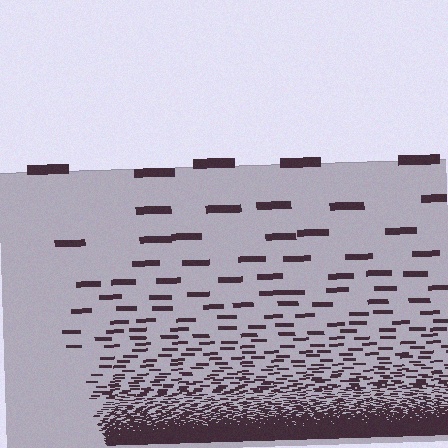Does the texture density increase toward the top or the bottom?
Density increases toward the bottom.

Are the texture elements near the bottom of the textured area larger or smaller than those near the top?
Smaller. The gradient is inverted — elements near the bottom are smaller and denser.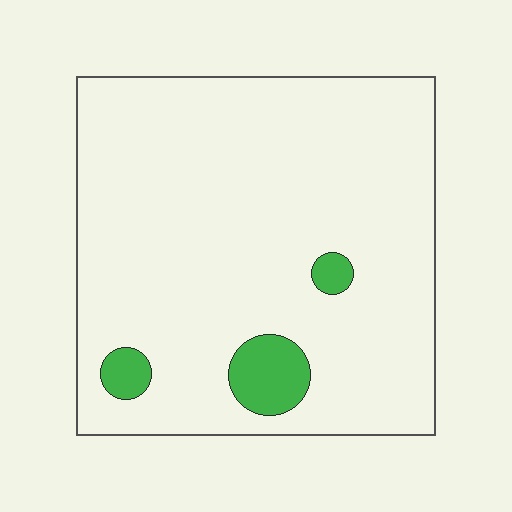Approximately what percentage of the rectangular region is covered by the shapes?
Approximately 5%.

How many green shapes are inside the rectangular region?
3.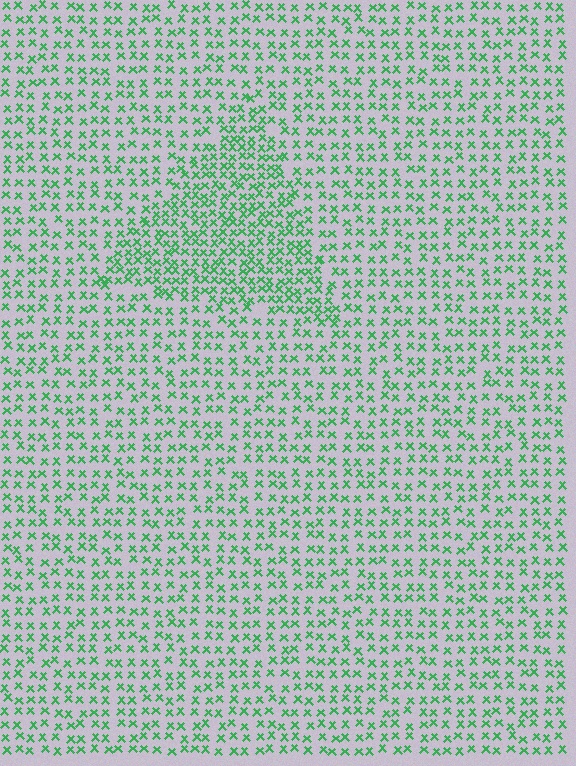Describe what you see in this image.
The image contains small green elements arranged at two different densities. A triangle-shaped region is visible where the elements are more densely packed than the surrounding area.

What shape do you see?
I see a triangle.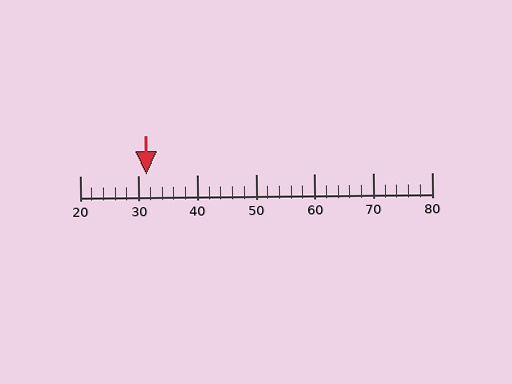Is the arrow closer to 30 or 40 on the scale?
The arrow is closer to 30.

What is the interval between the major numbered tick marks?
The major tick marks are spaced 10 units apart.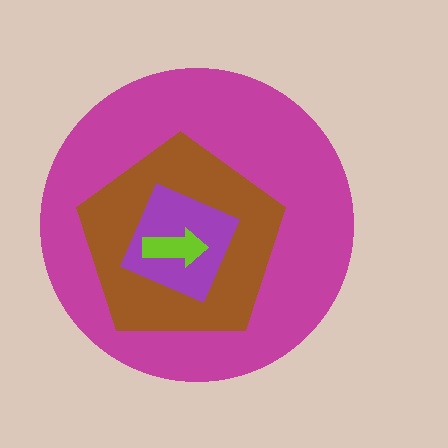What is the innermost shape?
The lime arrow.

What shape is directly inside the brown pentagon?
The purple square.